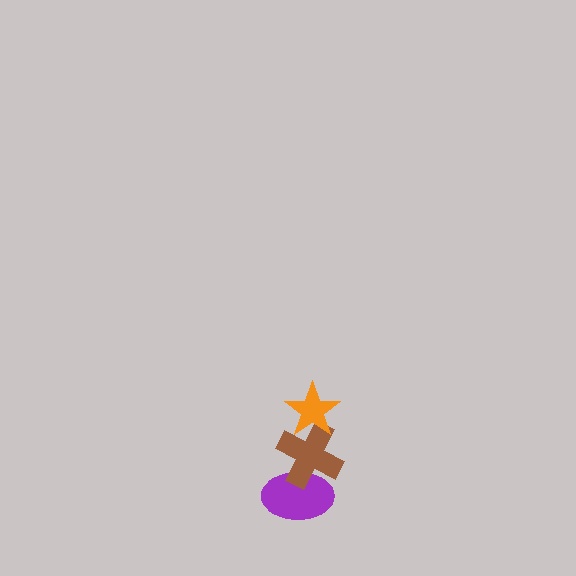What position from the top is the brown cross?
The brown cross is 2nd from the top.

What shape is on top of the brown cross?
The orange star is on top of the brown cross.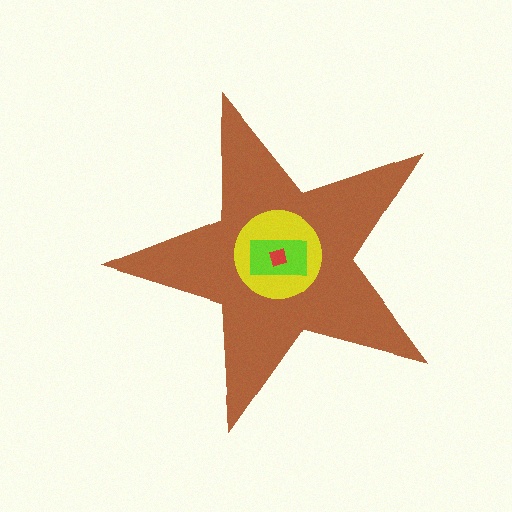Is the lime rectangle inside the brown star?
Yes.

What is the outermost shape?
The brown star.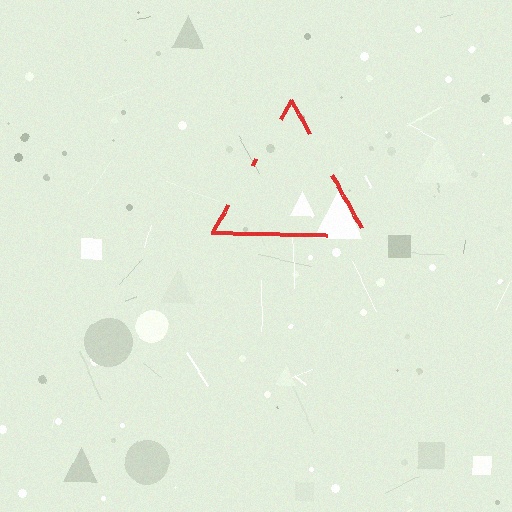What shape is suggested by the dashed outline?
The dashed outline suggests a triangle.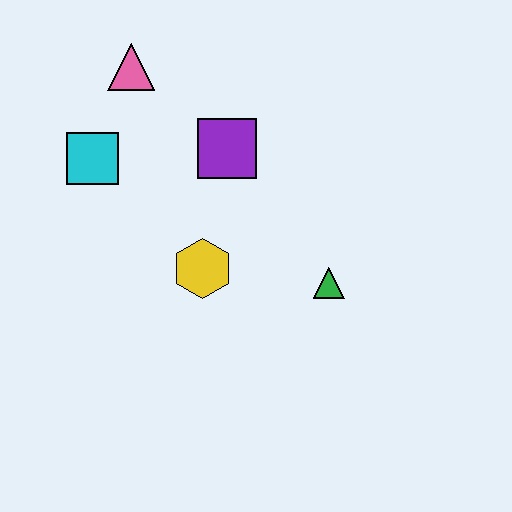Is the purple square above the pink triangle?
No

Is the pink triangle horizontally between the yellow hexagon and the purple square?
No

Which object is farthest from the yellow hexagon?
The pink triangle is farthest from the yellow hexagon.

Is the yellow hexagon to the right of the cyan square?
Yes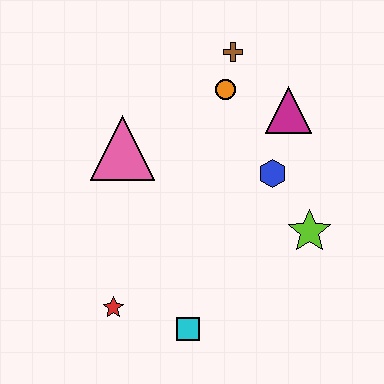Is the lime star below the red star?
No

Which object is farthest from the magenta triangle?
The red star is farthest from the magenta triangle.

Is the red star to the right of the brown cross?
No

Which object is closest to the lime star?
The blue hexagon is closest to the lime star.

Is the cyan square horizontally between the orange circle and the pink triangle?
Yes